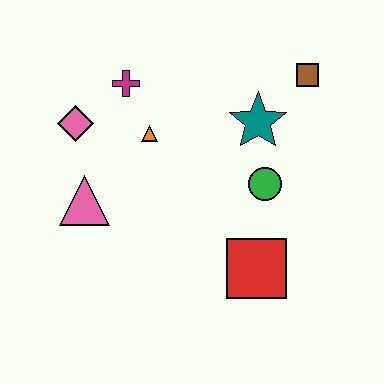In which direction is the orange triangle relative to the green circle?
The orange triangle is to the left of the green circle.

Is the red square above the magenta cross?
No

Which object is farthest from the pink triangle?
The brown square is farthest from the pink triangle.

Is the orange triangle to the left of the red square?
Yes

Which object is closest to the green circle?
The teal star is closest to the green circle.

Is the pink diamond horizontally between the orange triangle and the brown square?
No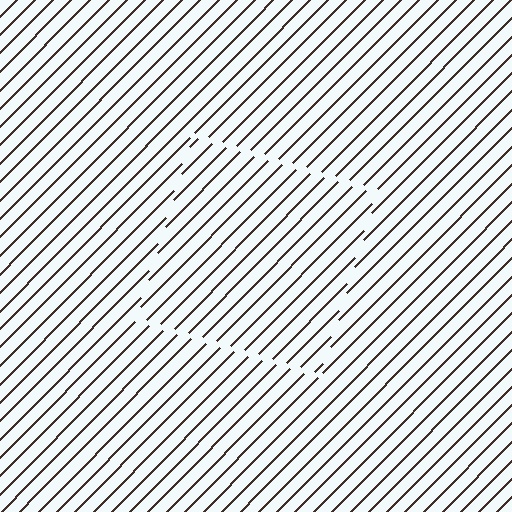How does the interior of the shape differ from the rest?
The interior of the shape contains the same grating, shifted by half a period — the contour is defined by the phase discontinuity where line-ends from the inner and outer gratings abut.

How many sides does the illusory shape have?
4 sides — the line-ends trace a square.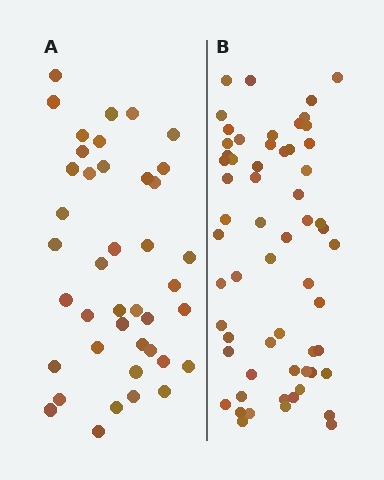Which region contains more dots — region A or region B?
Region B (the right region) has more dots.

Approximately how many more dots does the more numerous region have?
Region B has approximately 20 more dots than region A.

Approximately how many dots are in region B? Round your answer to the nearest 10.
About 60 dots.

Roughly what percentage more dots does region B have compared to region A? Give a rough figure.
About 45% more.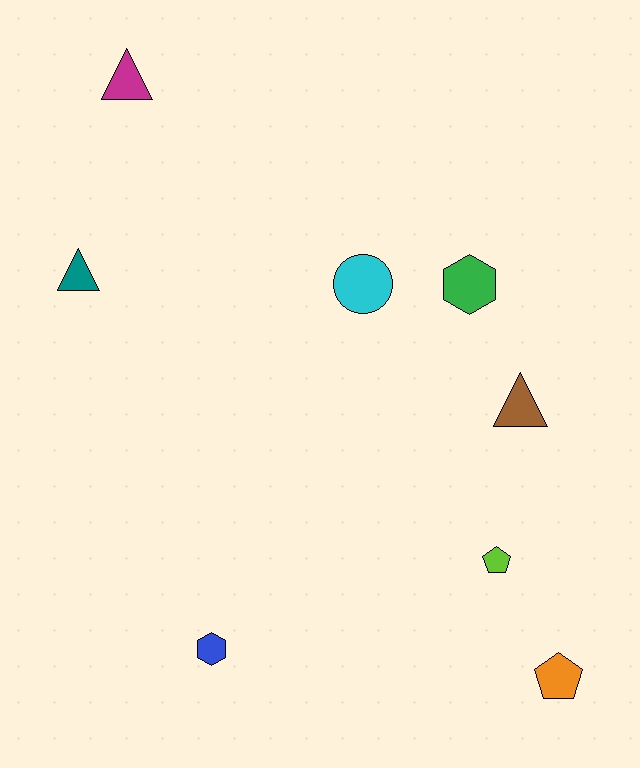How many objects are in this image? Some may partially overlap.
There are 8 objects.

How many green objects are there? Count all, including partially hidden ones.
There is 1 green object.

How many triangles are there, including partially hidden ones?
There are 3 triangles.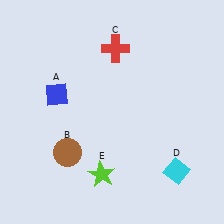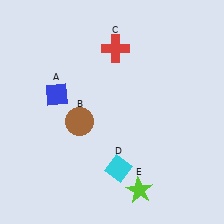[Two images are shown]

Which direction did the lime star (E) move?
The lime star (E) moved right.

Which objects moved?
The objects that moved are: the brown circle (B), the cyan diamond (D), the lime star (E).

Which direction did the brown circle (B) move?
The brown circle (B) moved up.